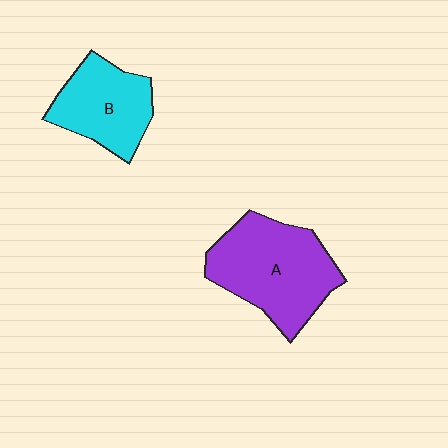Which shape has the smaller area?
Shape B (cyan).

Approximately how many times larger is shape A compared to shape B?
Approximately 1.4 times.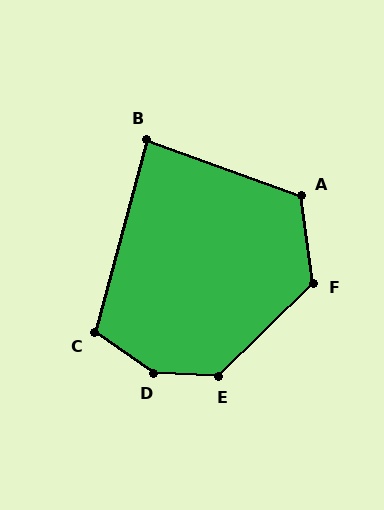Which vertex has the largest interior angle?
D, at approximately 148 degrees.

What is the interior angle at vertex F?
Approximately 127 degrees (obtuse).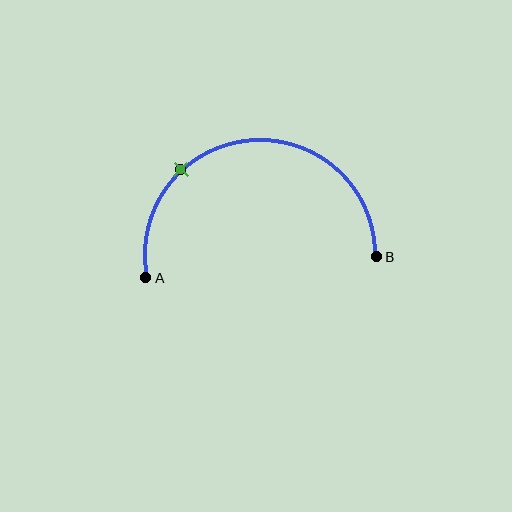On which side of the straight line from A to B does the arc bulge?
The arc bulges above the straight line connecting A and B.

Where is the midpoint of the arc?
The arc midpoint is the point on the curve farthest from the straight line joining A and B. It sits above that line.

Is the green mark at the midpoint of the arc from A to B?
No. The green mark lies on the arc but is closer to endpoint A. The arc midpoint would be at the point on the curve equidistant along the arc from both A and B.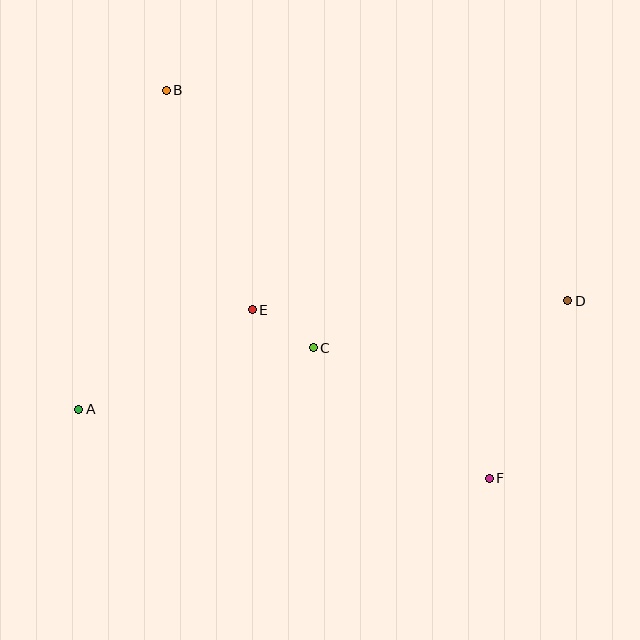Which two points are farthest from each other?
Points B and F are farthest from each other.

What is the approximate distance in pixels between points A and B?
The distance between A and B is approximately 331 pixels.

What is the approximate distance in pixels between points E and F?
The distance between E and F is approximately 290 pixels.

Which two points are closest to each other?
Points C and E are closest to each other.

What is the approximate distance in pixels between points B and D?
The distance between B and D is approximately 454 pixels.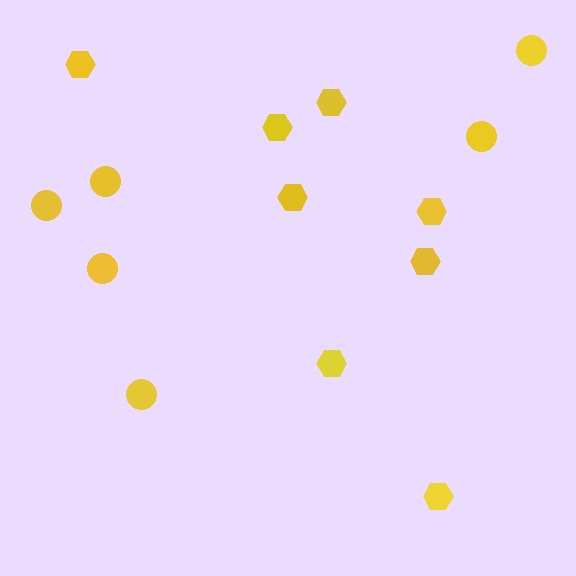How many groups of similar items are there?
There are 2 groups: one group of circles (6) and one group of hexagons (8).